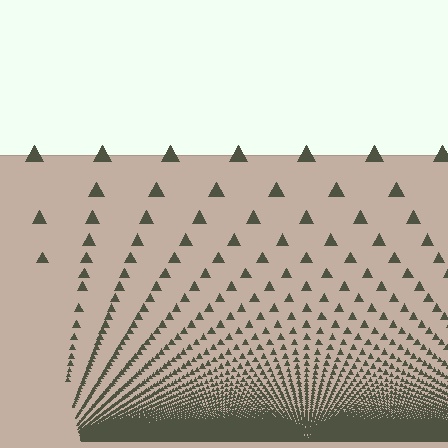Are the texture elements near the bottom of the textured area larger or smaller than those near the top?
Smaller. The gradient is inverted — elements near the bottom are smaller and denser.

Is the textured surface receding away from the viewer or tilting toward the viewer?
The surface appears to tilt toward the viewer. Texture elements get larger and sparser toward the top.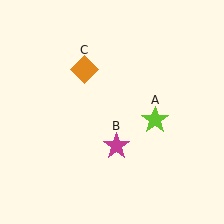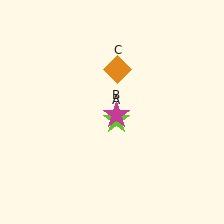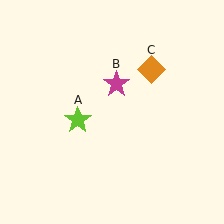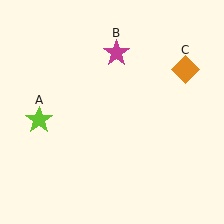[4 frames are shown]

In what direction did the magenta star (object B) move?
The magenta star (object B) moved up.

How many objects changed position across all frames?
3 objects changed position: lime star (object A), magenta star (object B), orange diamond (object C).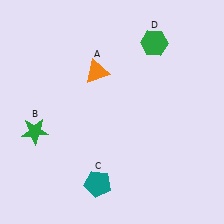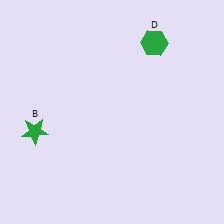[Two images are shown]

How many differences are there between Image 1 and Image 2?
There are 2 differences between the two images.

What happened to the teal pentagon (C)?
The teal pentagon (C) was removed in Image 2. It was in the bottom-left area of Image 1.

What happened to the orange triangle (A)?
The orange triangle (A) was removed in Image 2. It was in the top-left area of Image 1.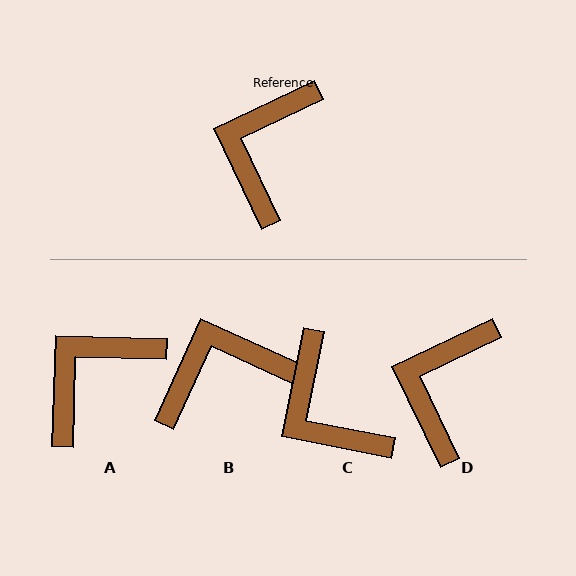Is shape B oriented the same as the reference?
No, it is off by about 50 degrees.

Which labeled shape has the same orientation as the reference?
D.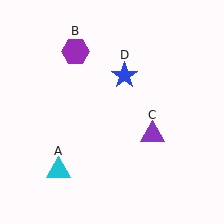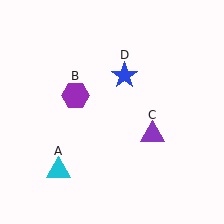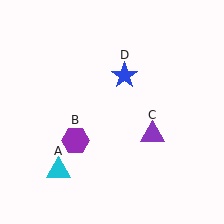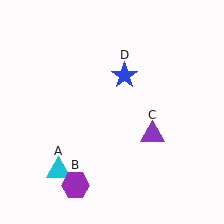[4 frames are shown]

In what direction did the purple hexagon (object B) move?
The purple hexagon (object B) moved down.